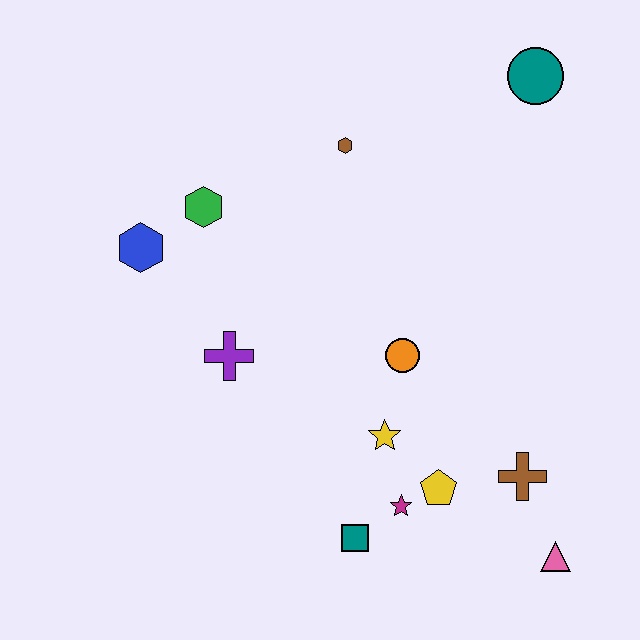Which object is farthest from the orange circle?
The teal circle is farthest from the orange circle.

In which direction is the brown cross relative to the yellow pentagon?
The brown cross is to the right of the yellow pentagon.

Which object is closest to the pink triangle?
The brown cross is closest to the pink triangle.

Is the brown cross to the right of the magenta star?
Yes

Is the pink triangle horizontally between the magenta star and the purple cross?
No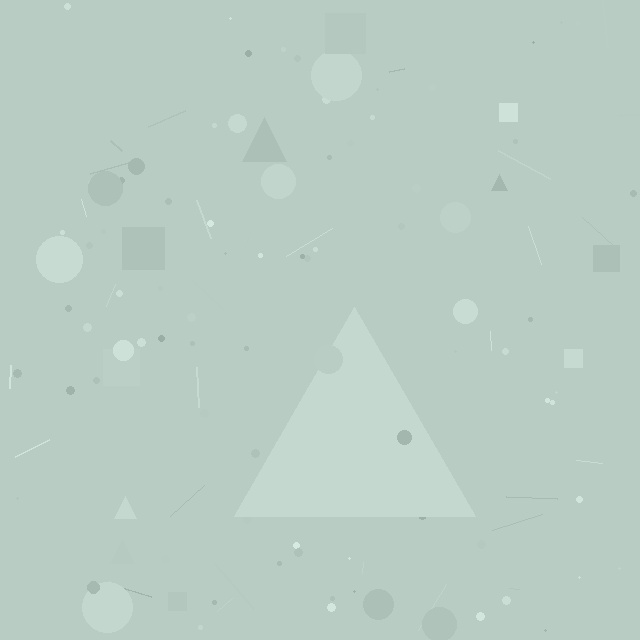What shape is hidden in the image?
A triangle is hidden in the image.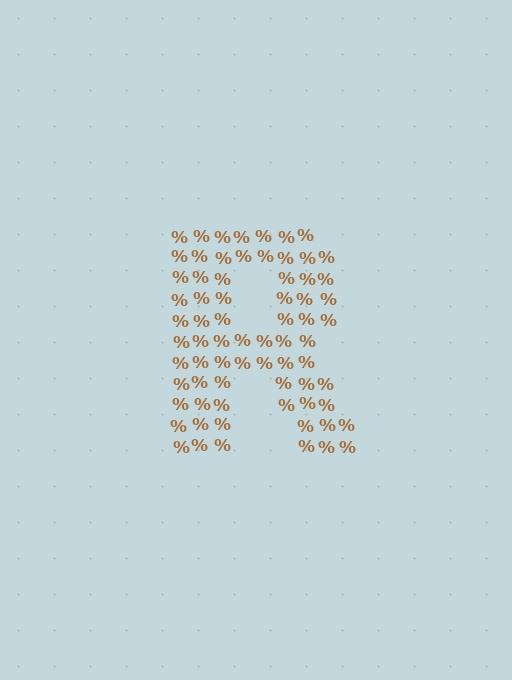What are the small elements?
The small elements are percent signs.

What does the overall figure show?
The overall figure shows the letter R.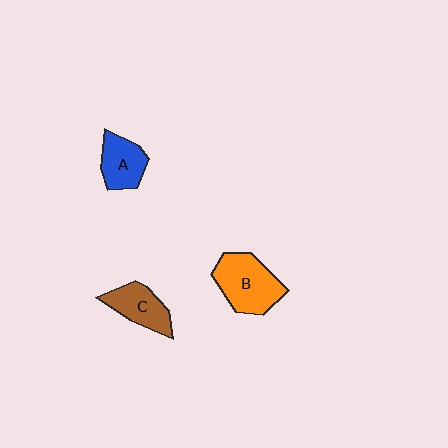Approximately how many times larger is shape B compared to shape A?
Approximately 1.5 times.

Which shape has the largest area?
Shape B (orange).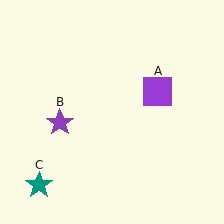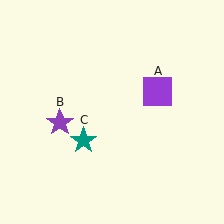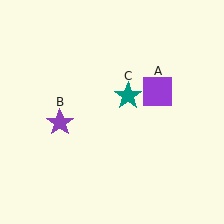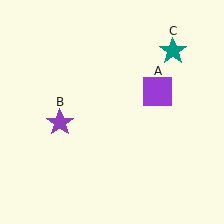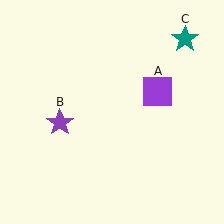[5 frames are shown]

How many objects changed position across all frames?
1 object changed position: teal star (object C).